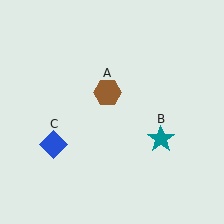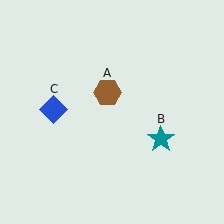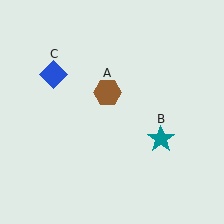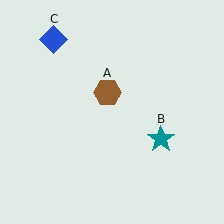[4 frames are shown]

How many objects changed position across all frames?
1 object changed position: blue diamond (object C).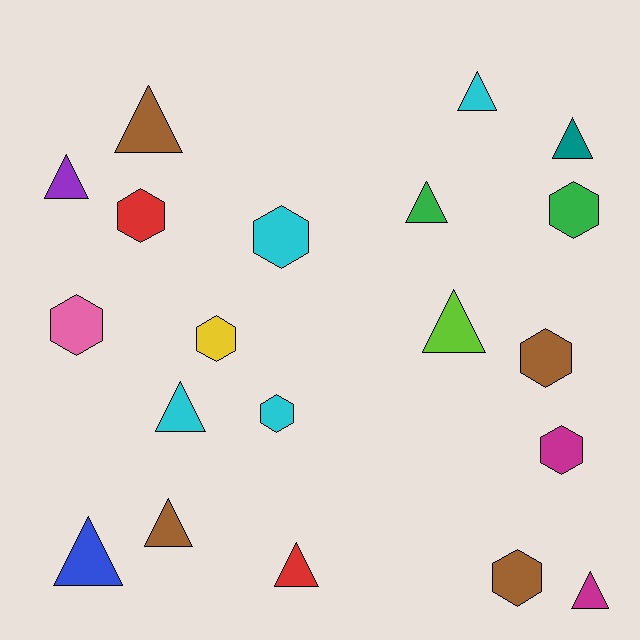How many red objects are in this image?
There are 2 red objects.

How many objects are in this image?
There are 20 objects.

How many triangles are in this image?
There are 11 triangles.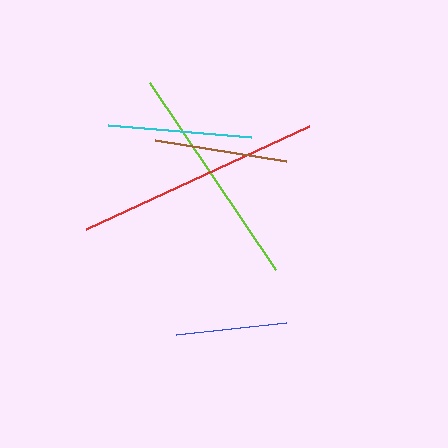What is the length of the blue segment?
The blue segment is approximately 110 pixels long.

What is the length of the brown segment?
The brown segment is approximately 132 pixels long.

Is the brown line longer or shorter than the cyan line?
The cyan line is longer than the brown line.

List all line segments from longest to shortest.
From longest to shortest: red, lime, cyan, brown, blue.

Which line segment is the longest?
The red line is the longest at approximately 245 pixels.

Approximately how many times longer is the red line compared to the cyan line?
The red line is approximately 1.7 times the length of the cyan line.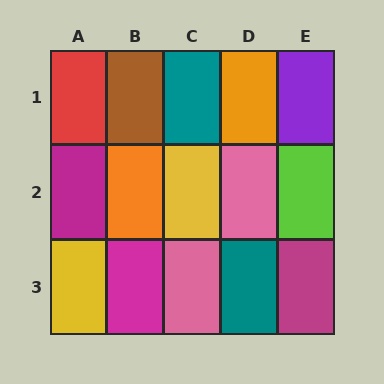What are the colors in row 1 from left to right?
Red, brown, teal, orange, purple.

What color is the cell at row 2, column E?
Lime.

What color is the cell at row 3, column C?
Pink.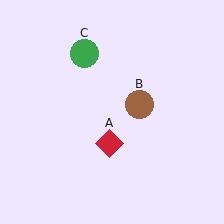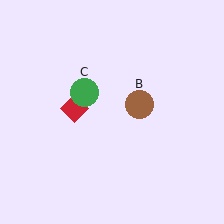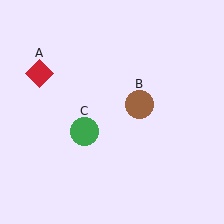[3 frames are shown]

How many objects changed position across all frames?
2 objects changed position: red diamond (object A), green circle (object C).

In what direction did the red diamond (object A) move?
The red diamond (object A) moved up and to the left.